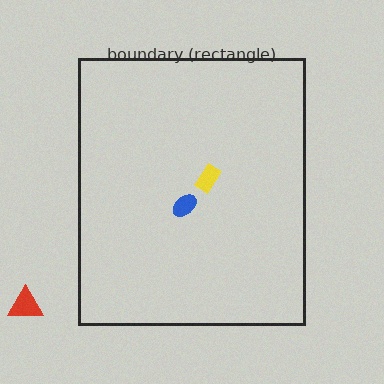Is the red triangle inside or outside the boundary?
Outside.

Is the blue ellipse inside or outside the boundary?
Inside.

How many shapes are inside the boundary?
2 inside, 1 outside.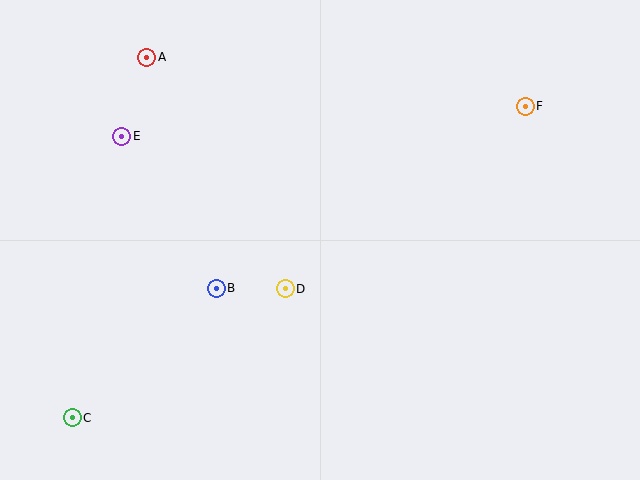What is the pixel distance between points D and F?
The distance between D and F is 302 pixels.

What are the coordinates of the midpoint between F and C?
The midpoint between F and C is at (299, 262).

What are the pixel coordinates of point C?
Point C is at (72, 418).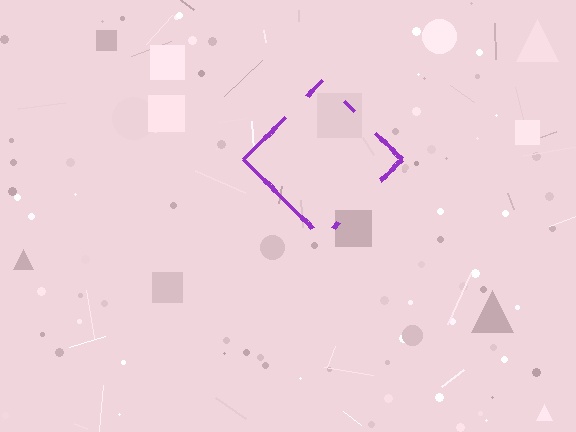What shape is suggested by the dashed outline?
The dashed outline suggests a diamond.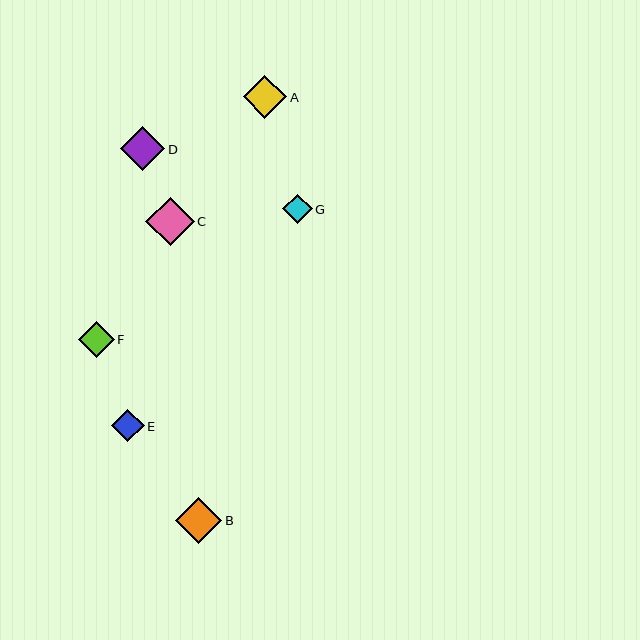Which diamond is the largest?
Diamond C is the largest with a size of approximately 48 pixels.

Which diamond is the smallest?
Diamond G is the smallest with a size of approximately 30 pixels.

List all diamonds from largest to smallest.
From largest to smallest: C, B, D, A, F, E, G.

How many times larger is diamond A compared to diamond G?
Diamond A is approximately 1.5 times the size of diamond G.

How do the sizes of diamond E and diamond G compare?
Diamond E and diamond G are approximately the same size.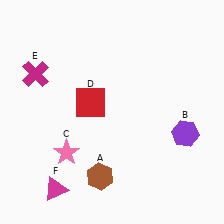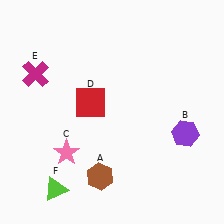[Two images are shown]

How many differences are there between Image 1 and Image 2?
There is 1 difference between the two images.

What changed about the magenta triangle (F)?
In Image 1, F is magenta. In Image 2, it changed to lime.